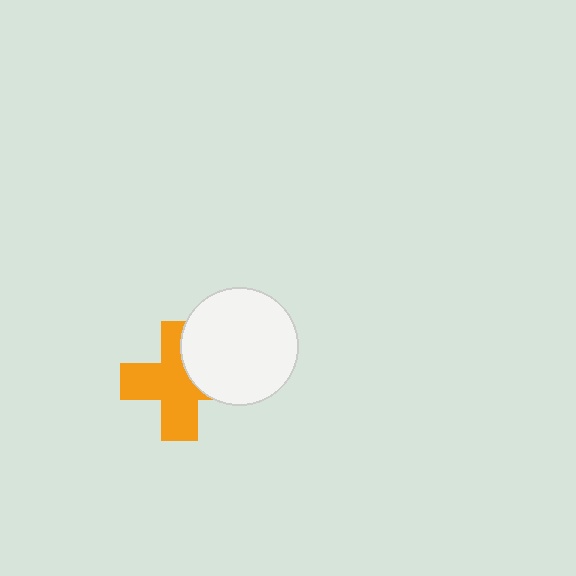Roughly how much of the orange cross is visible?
Most of it is visible (roughly 68%).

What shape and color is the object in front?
The object in front is a white circle.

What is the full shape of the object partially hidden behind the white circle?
The partially hidden object is an orange cross.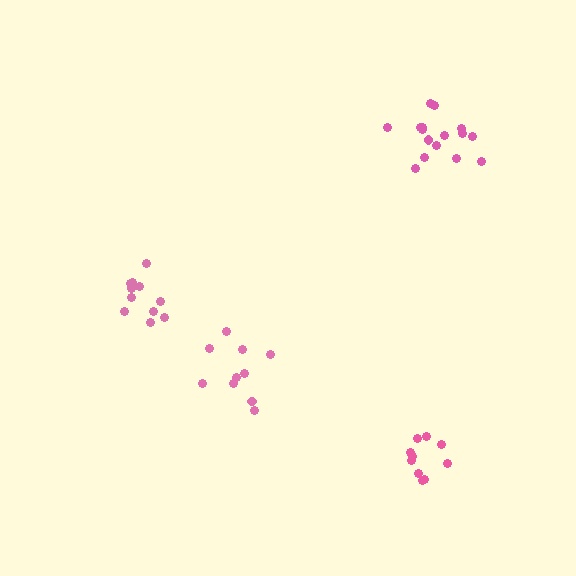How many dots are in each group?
Group 1: 11 dots, Group 2: 16 dots, Group 3: 10 dots, Group 4: 10 dots (47 total).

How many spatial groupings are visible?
There are 4 spatial groupings.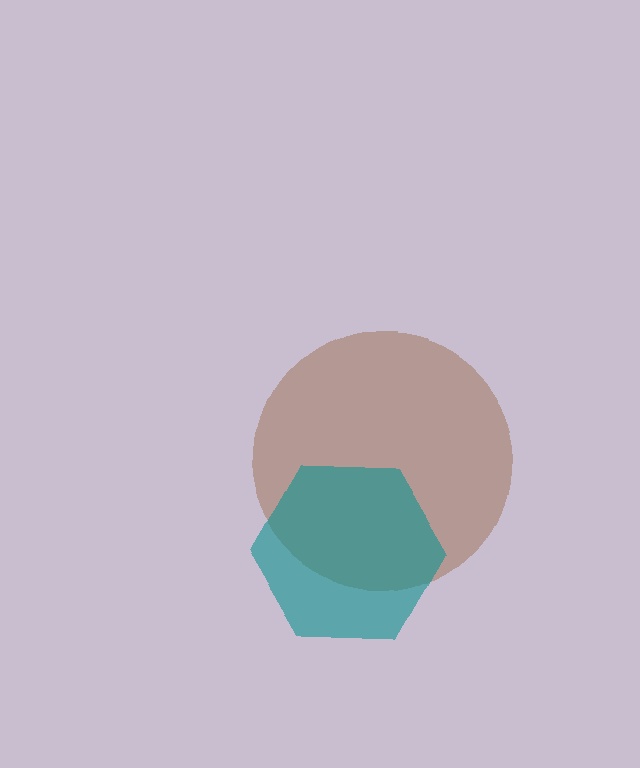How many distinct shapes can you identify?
There are 2 distinct shapes: a brown circle, a teal hexagon.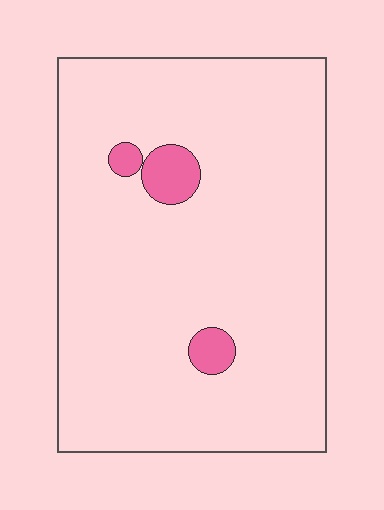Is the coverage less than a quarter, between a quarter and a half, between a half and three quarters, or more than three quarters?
Less than a quarter.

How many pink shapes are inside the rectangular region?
3.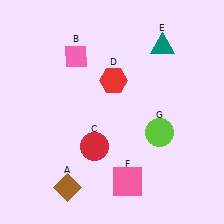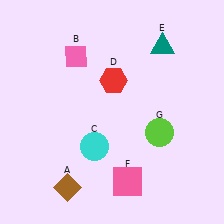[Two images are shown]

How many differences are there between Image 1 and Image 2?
There is 1 difference between the two images.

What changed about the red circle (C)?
In Image 1, C is red. In Image 2, it changed to cyan.